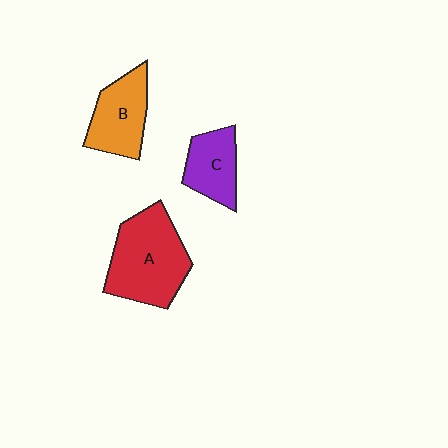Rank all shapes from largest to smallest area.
From largest to smallest: A (red), B (orange), C (purple).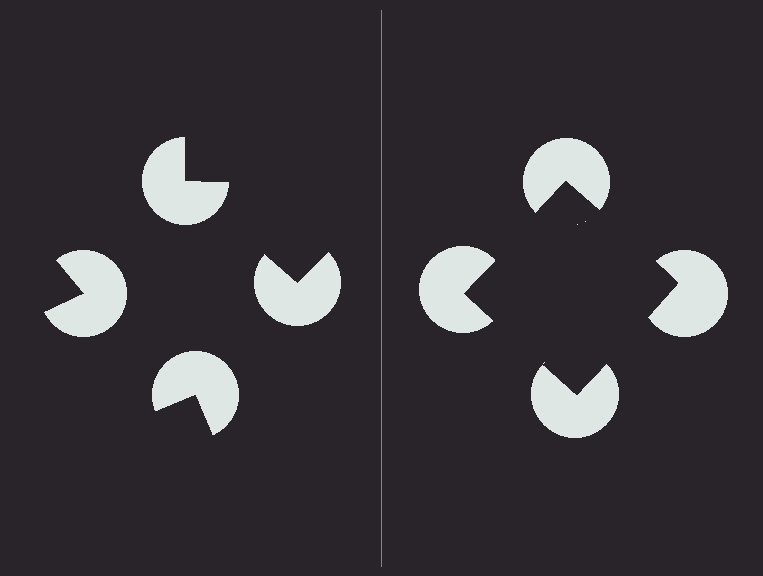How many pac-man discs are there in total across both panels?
8 — 4 on each side.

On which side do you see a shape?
An illusory square appears on the right side. On the left side the wedge cuts are rotated, so no coherent shape forms.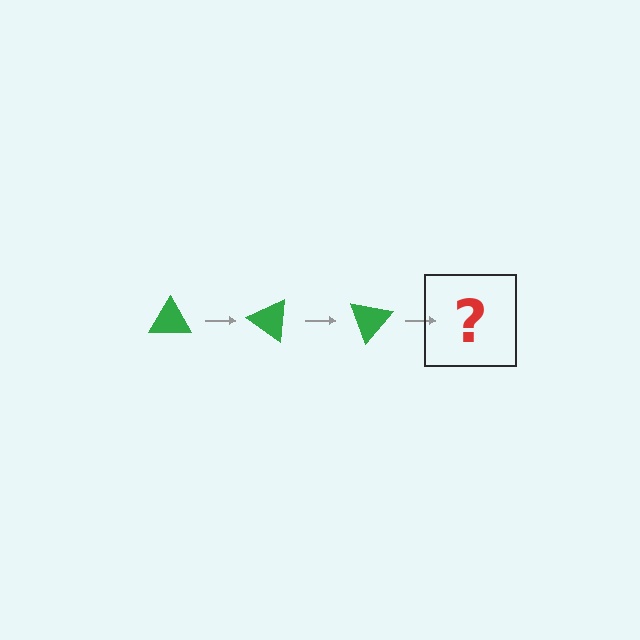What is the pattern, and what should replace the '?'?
The pattern is that the triangle rotates 35 degrees each step. The '?' should be a green triangle rotated 105 degrees.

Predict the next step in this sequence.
The next step is a green triangle rotated 105 degrees.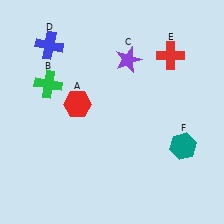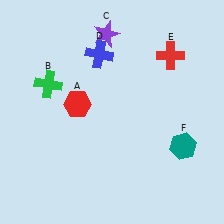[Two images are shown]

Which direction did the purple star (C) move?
The purple star (C) moved up.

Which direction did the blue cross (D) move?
The blue cross (D) moved right.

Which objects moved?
The objects that moved are: the purple star (C), the blue cross (D).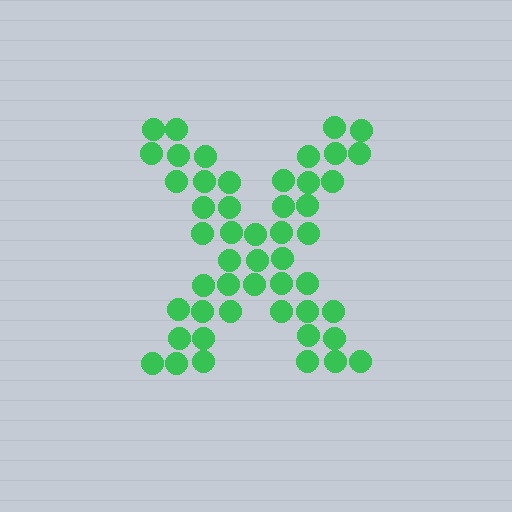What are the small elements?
The small elements are circles.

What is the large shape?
The large shape is the letter X.